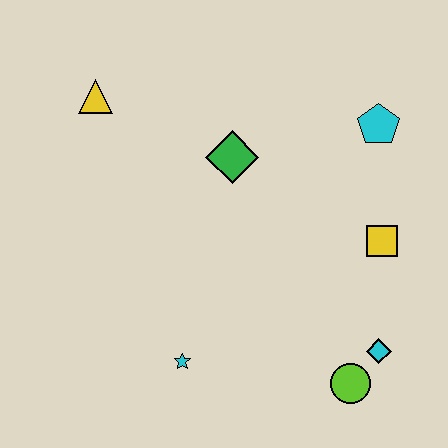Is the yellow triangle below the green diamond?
No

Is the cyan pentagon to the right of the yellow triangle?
Yes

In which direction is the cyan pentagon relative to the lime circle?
The cyan pentagon is above the lime circle.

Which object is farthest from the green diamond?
The lime circle is farthest from the green diamond.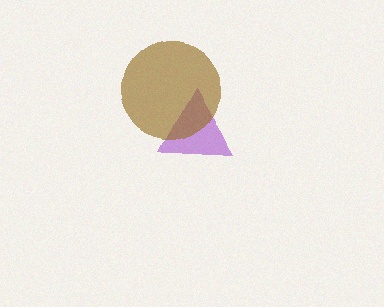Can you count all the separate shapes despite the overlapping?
Yes, there are 2 separate shapes.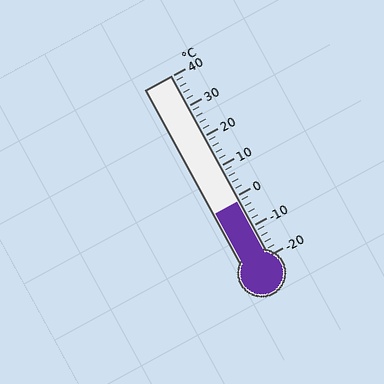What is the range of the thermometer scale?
The thermometer scale ranges from -20°C to 40°C.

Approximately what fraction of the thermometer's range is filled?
The thermometer is filled to approximately 30% of its range.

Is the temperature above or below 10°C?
The temperature is below 10°C.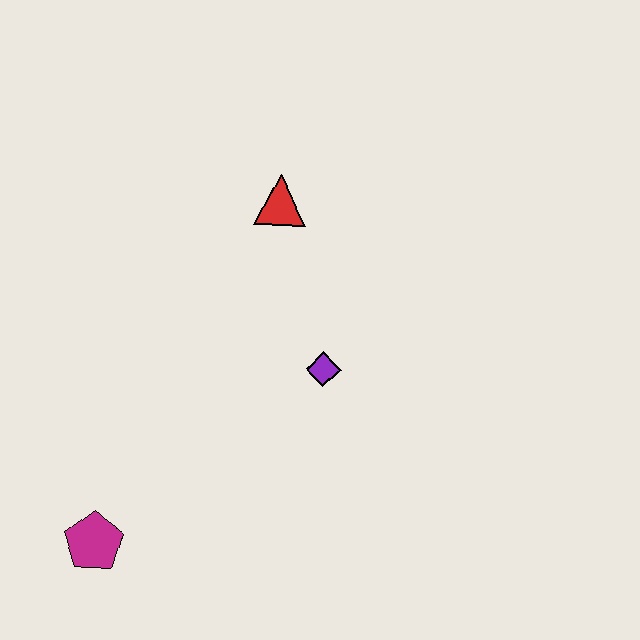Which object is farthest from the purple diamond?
The magenta pentagon is farthest from the purple diamond.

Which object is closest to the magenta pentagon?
The purple diamond is closest to the magenta pentagon.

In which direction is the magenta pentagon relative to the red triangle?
The magenta pentagon is below the red triangle.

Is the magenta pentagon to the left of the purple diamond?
Yes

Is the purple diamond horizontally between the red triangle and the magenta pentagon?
No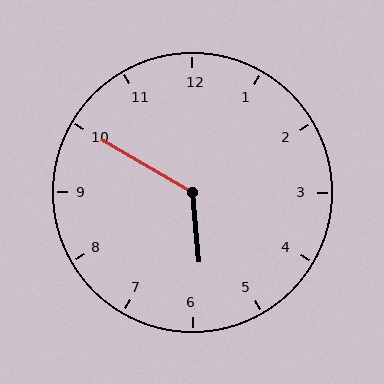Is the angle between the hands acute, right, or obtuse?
It is obtuse.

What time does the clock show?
5:50.